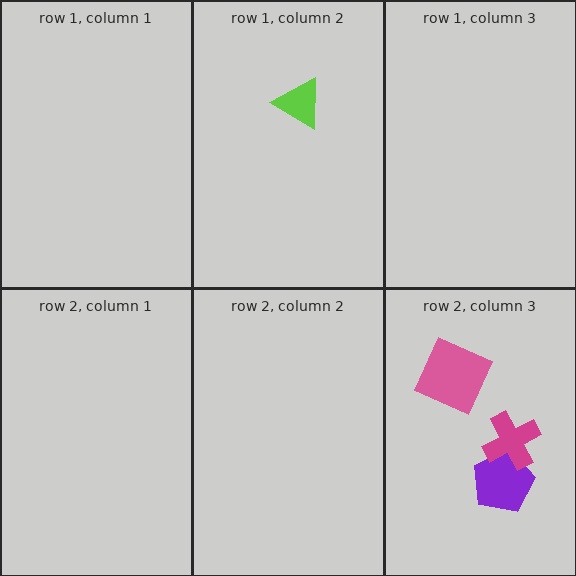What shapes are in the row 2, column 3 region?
The purple pentagon, the pink square, the magenta cross.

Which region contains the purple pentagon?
The row 2, column 3 region.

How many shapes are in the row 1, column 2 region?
1.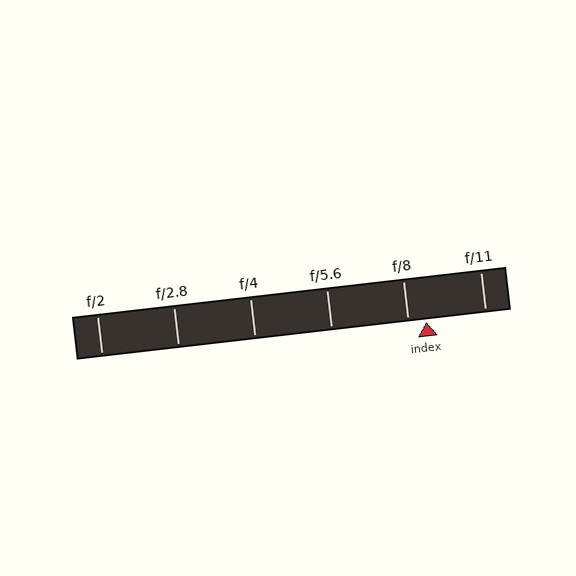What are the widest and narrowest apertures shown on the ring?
The widest aperture shown is f/2 and the narrowest is f/11.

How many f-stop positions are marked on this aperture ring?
There are 6 f-stop positions marked.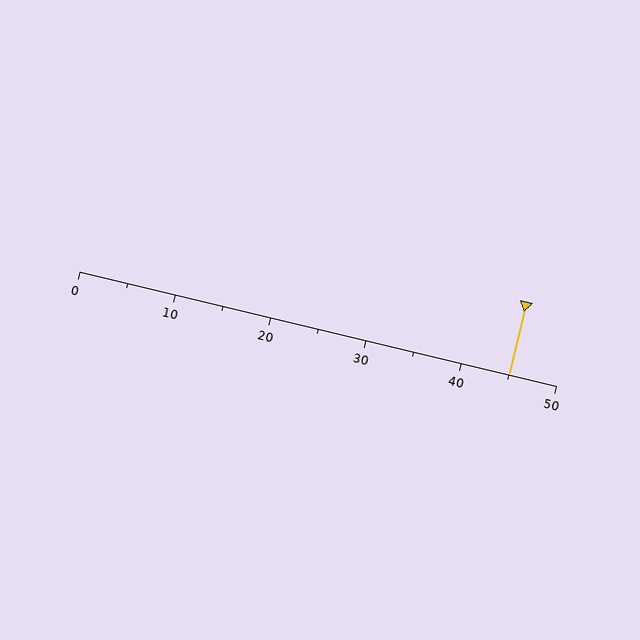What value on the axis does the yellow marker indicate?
The marker indicates approximately 45.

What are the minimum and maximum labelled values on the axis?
The axis runs from 0 to 50.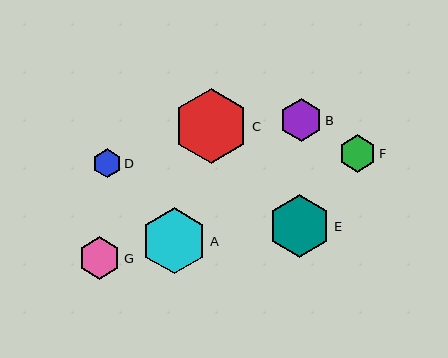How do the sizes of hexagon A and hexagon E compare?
Hexagon A and hexagon E are approximately the same size.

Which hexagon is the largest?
Hexagon C is the largest with a size of approximately 75 pixels.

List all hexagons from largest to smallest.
From largest to smallest: C, A, E, B, G, F, D.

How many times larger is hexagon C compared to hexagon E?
Hexagon C is approximately 1.2 times the size of hexagon E.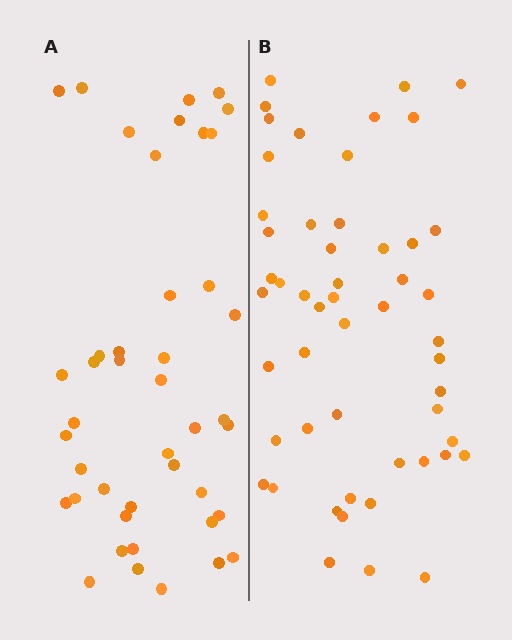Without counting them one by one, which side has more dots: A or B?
Region B (the right region) has more dots.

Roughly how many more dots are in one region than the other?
Region B has roughly 8 or so more dots than region A.